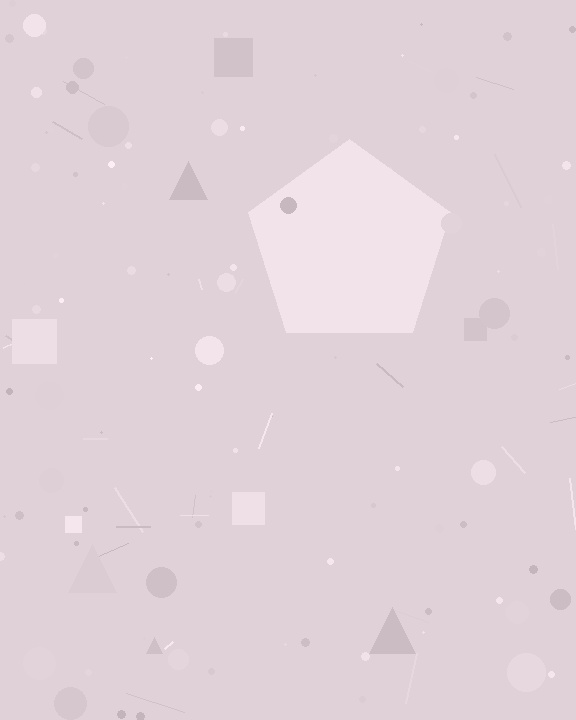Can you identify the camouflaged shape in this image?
The camouflaged shape is a pentagon.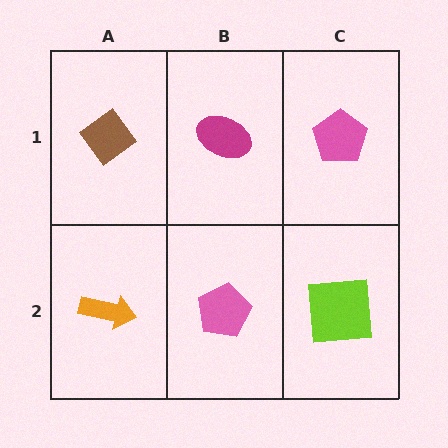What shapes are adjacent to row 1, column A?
An orange arrow (row 2, column A), a magenta ellipse (row 1, column B).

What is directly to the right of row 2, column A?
A pink pentagon.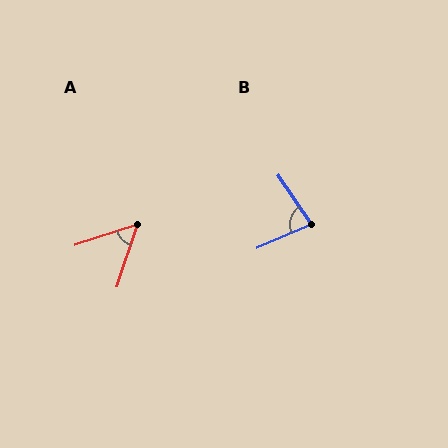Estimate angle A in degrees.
Approximately 54 degrees.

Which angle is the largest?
B, at approximately 79 degrees.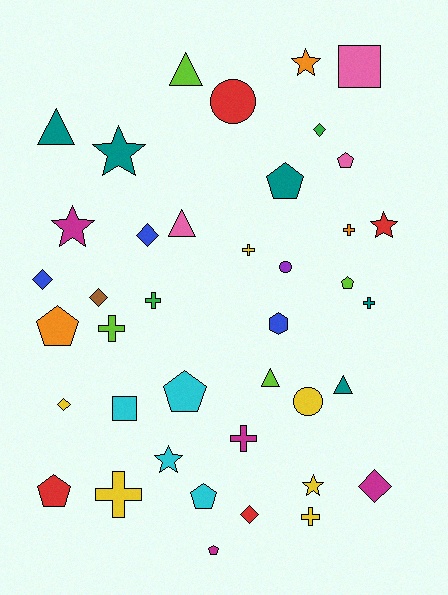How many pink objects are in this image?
There are 3 pink objects.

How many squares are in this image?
There are 2 squares.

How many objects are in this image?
There are 40 objects.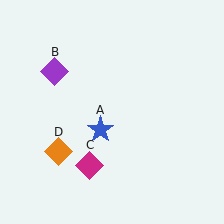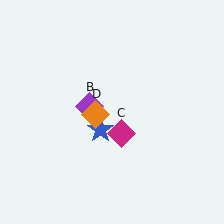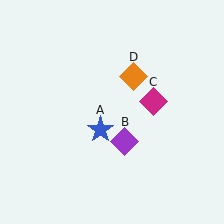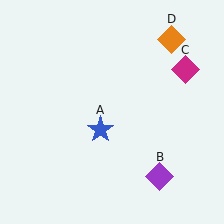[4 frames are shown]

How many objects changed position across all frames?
3 objects changed position: purple diamond (object B), magenta diamond (object C), orange diamond (object D).